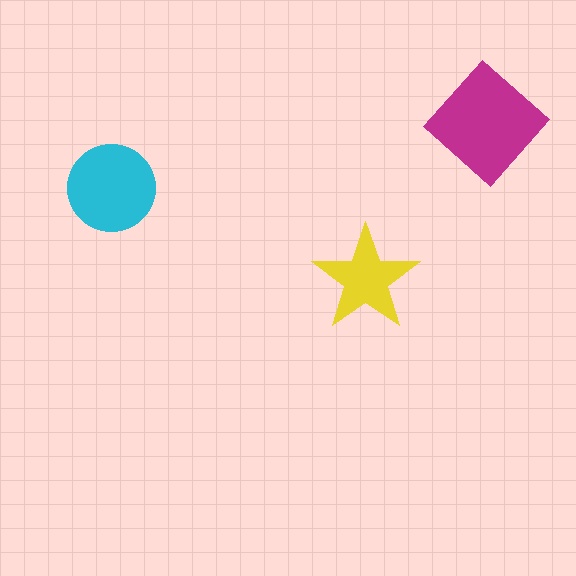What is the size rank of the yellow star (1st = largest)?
3rd.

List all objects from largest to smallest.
The magenta diamond, the cyan circle, the yellow star.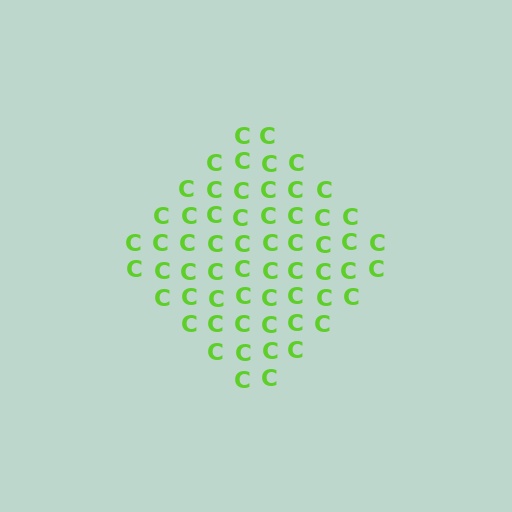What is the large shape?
The large shape is a diamond.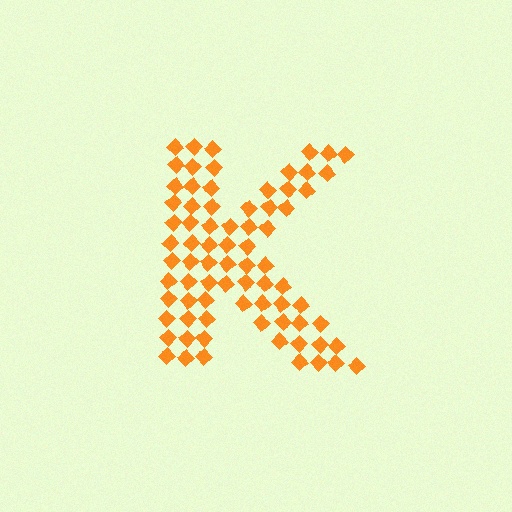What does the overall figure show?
The overall figure shows the letter K.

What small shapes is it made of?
It is made of small diamonds.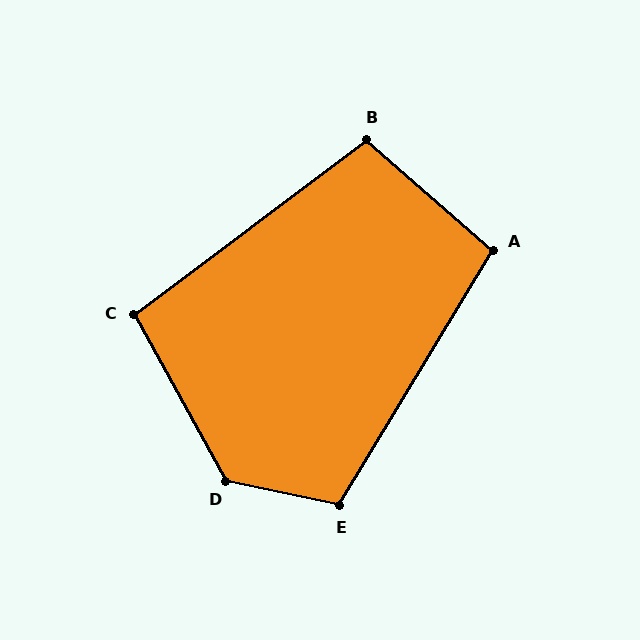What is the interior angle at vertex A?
Approximately 100 degrees (obtuse).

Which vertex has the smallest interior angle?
C, at approximately 98 degrees.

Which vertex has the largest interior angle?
D, at approximately 131 degrees.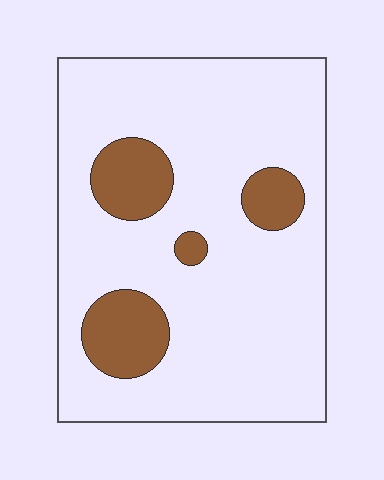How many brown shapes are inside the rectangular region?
4.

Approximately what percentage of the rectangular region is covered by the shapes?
Approximately 15%.